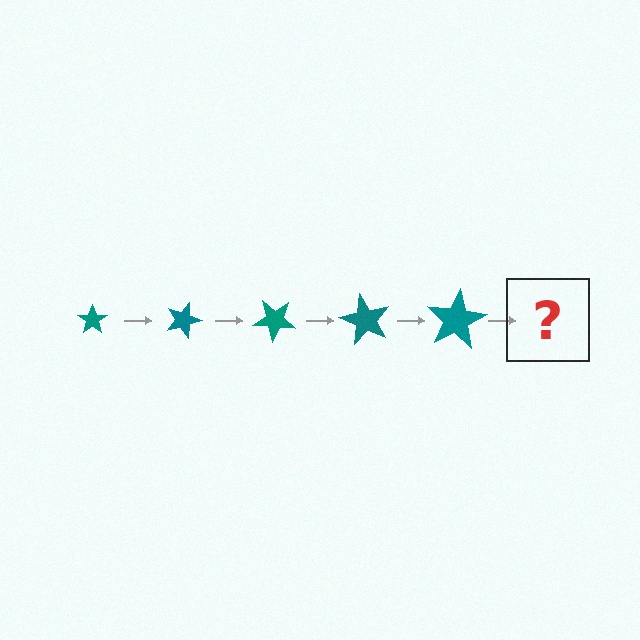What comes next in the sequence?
The next element should be a star, larger than the previous one and rotated 100 degrees from the start.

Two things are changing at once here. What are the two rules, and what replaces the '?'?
The two rules are that the star grows larger each step and it rotates 20 degrees each step. The '?' should be a star, larger than the previous one and rotated 100 degrees from the start.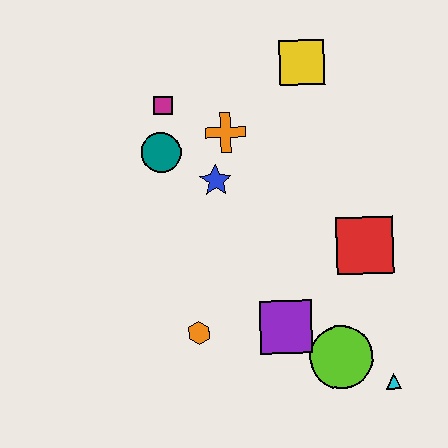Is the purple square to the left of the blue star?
No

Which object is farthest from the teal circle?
The cyan triangle is farthest from the teal circle.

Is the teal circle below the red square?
No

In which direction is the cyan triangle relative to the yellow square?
The cyan triangle is below the yellow square.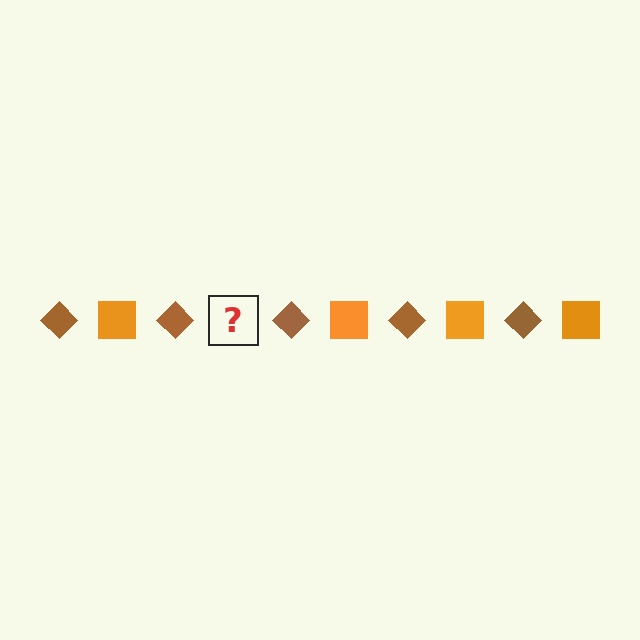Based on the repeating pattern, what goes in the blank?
The blank should be an orange square.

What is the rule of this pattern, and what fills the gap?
The rule is that the pattern alternates between brown diamond and orange square. The gap should be filled with an orange square.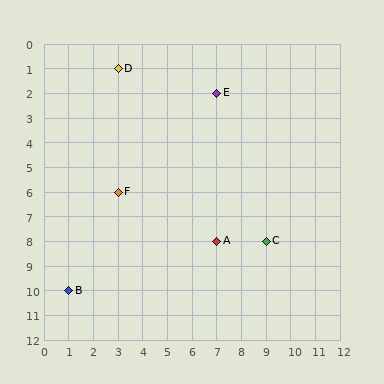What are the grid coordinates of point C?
Point C is at grid coordinates (9, 8).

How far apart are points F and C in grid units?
Points F and C are 6 columns and 2 rows apart (about 6.3 grid units diagonally).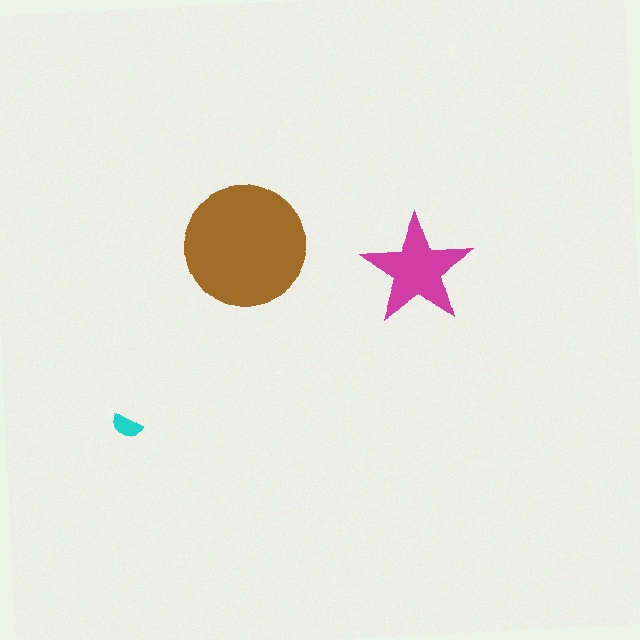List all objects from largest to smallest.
The brown circle, the magenta star, the cyan semicircle.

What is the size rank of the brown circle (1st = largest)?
1st.